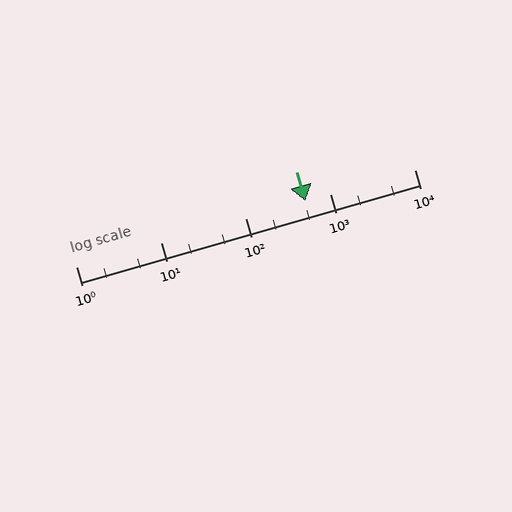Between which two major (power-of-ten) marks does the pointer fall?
The pointer is between 100 and 1000.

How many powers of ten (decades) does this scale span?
The scale spans 4 decades, from 1 to 10000.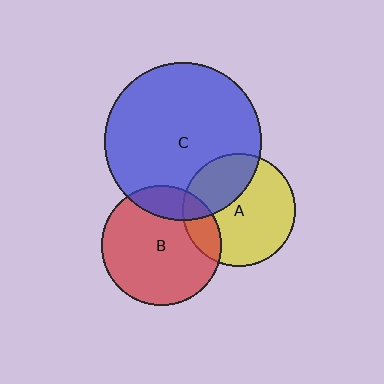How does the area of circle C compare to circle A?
Approximately 1.9 times.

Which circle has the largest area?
Circle C (blue).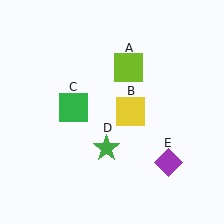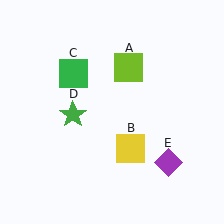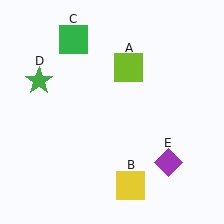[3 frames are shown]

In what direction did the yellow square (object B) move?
The yellow square (object B) moved down.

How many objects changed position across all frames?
3 objects changed position: yellow square (object B), green square (object C), green star (object D).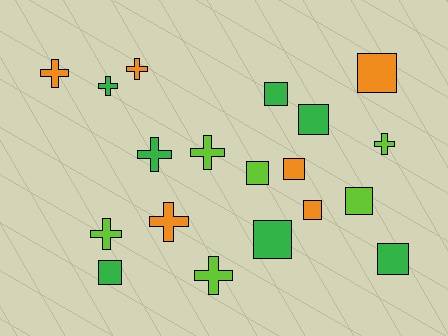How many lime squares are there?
There are 2 lime squares.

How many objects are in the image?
There are 19 objects.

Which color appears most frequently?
Green, with 7 objects.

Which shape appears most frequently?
Square, with 10 objects.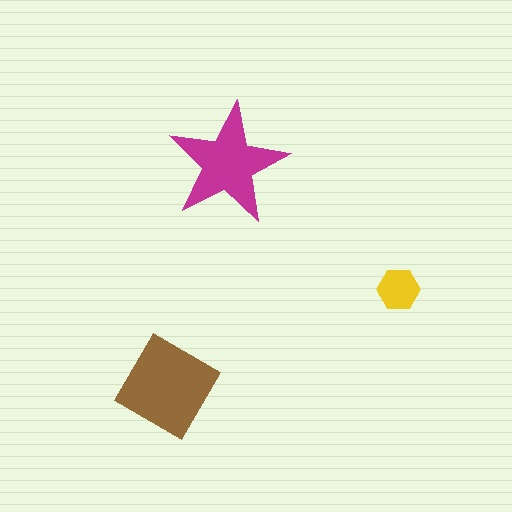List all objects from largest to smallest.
The brown diamond, the magenta star, the yellow hexagon.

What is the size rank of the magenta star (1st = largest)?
2nd.